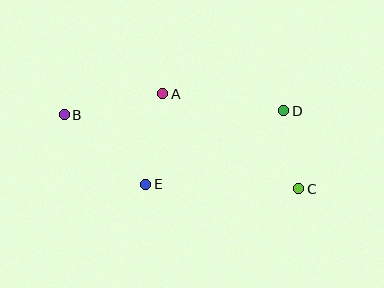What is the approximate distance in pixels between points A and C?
The distance between A and C is approximately 166 pixels.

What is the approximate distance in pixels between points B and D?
The distance between B and D is approximately 219 pixels.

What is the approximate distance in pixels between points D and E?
The distance between D and E is approximately 156 pixels.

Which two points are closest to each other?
Points C and D are closest to each other.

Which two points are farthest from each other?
Points B and C are farthest from each other.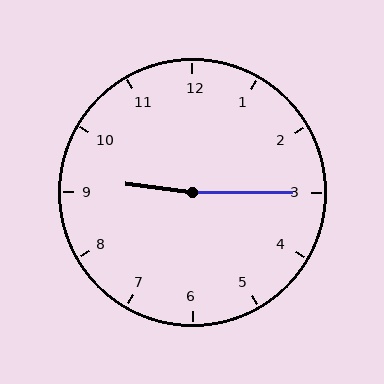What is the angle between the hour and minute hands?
Approximately 172 degrees.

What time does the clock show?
9:15.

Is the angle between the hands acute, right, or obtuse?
It is obtuse.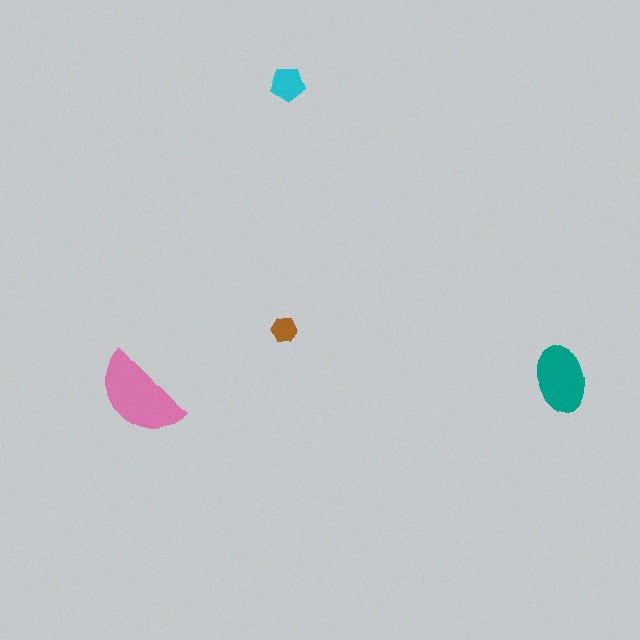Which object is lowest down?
The pink semicircle is bottommost.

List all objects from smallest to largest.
The brown hexagon, the cyan pentagon, the teal ellipse, the pink semicircle.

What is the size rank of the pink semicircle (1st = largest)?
1st.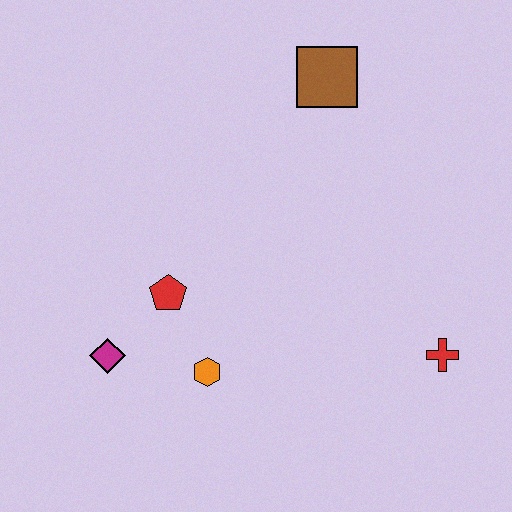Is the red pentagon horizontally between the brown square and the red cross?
No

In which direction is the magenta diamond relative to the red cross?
The magenta diamond is to the left of the red cross.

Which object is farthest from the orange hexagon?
The brown square is farthest from the orange hexagon.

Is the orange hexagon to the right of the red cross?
No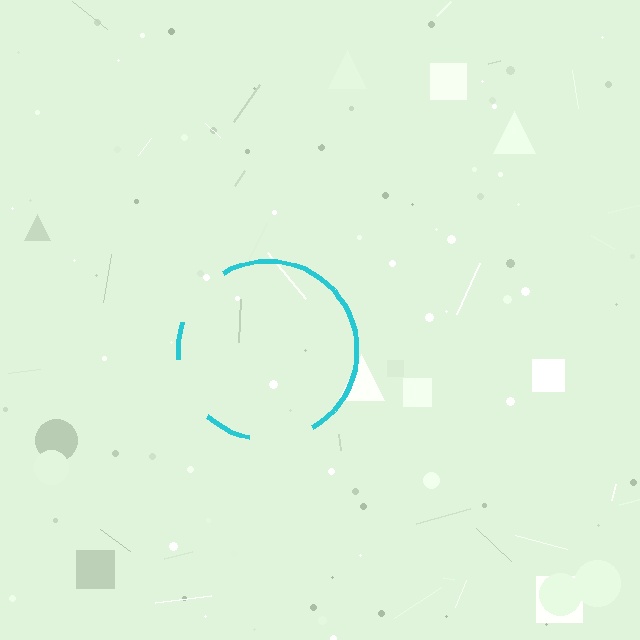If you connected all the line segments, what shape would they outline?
They would outline a circle.